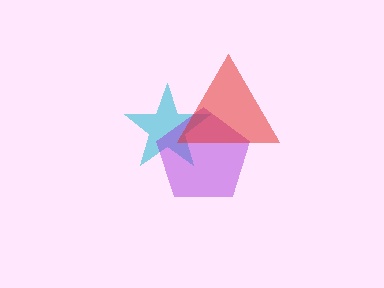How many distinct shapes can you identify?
There are 3 distinct shapes: a cyan star, a purple pentagon, a red triangle.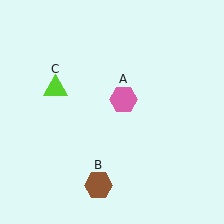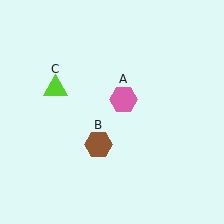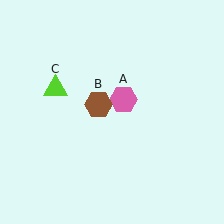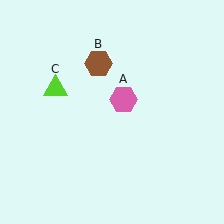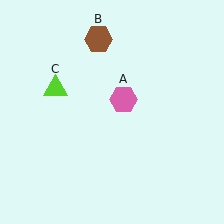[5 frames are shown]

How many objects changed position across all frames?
1 object changed position: brown hexagon (object B).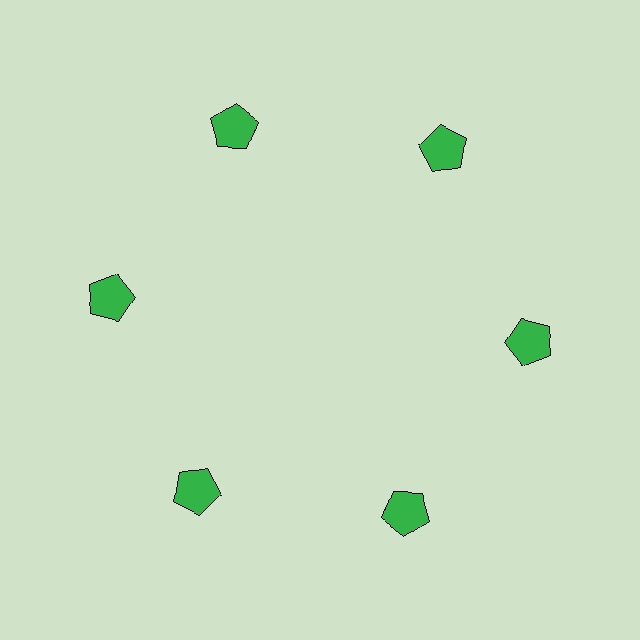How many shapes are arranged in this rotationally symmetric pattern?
There are 6 shapes, arranged in 6 groups of 1.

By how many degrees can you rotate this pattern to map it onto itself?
The pattern maps onto itself every 60 degrees of rotation.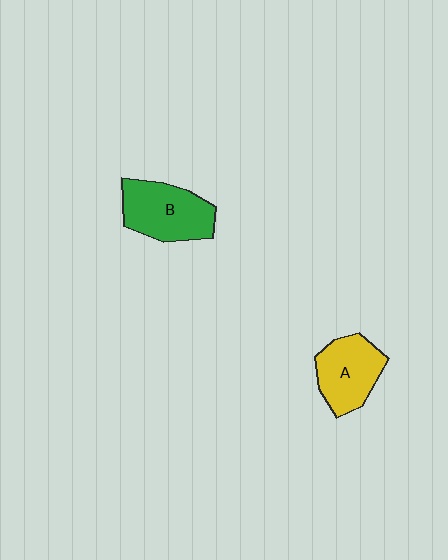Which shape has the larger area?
Shape B (green).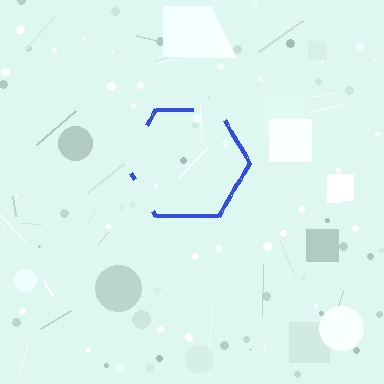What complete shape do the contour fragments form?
The contour fragments form a hexagon.